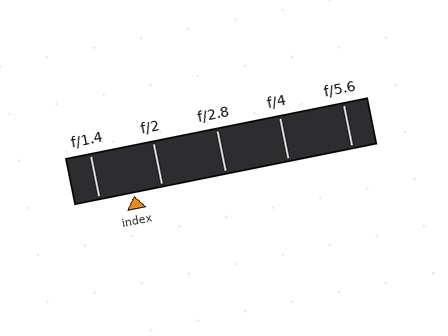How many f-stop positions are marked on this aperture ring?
There are 5 f-stop positions marked.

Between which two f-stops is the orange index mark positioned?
The index mark is between f/1.4 and f/2.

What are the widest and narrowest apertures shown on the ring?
The widest aperture shown is f/1.4 and the narrowest is f/5.6.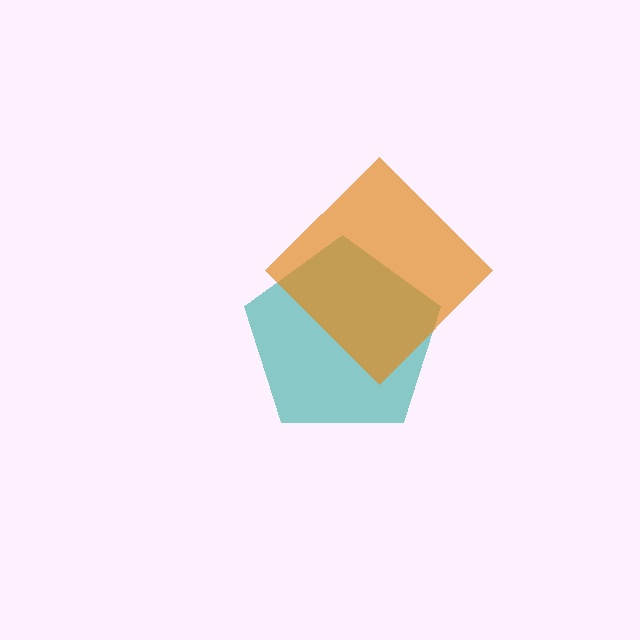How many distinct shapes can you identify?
There are 2 distinct shapes: a teal pentagon, an orange diamond.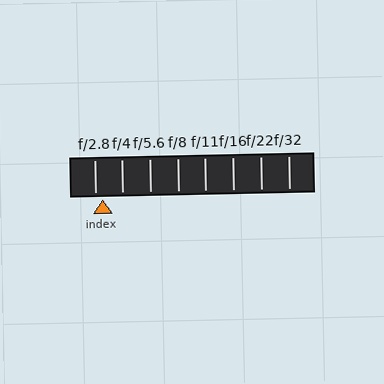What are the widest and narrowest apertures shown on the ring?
The widest aperture shown is f/2.8 and the narrowest is f/32.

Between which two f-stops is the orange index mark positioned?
The index mark is between f/2.8 and f/4.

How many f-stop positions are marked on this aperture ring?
There are 8 f-stop positions marked.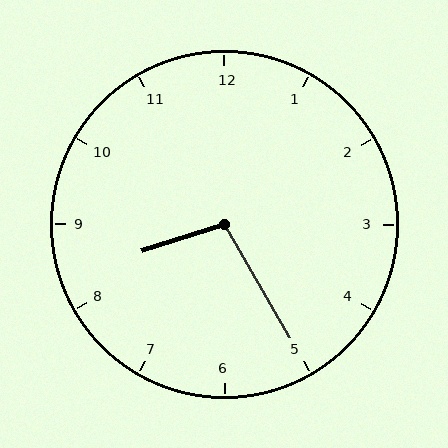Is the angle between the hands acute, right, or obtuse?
It is obtuse.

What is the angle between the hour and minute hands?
Approximately 102 degrees.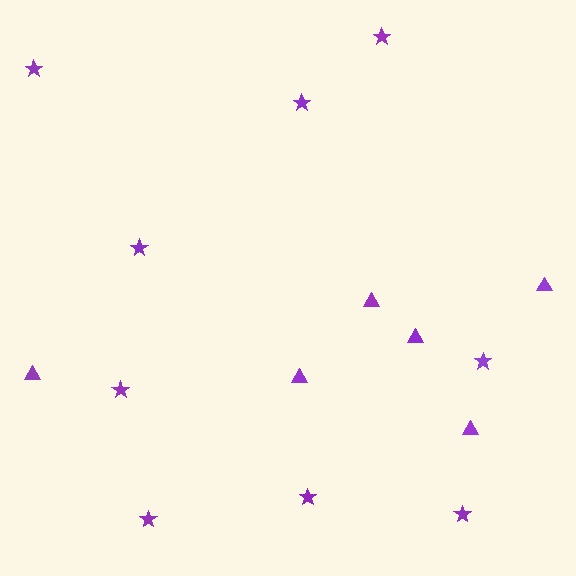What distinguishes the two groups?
There are 2 groups: one group of stars (9) and one group of triangles (6).